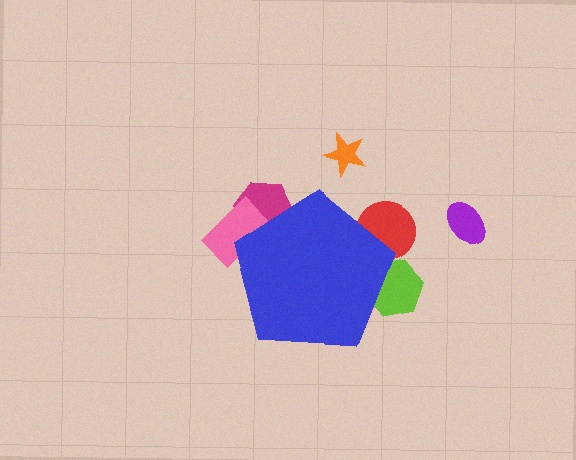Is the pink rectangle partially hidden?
Yes, the pink rectangle is partially hidden behind the blue pentagon.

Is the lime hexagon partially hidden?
Yes, the lime hexagon is partially hidden behind the blue pentagon.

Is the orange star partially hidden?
No, the orange star is fully visible.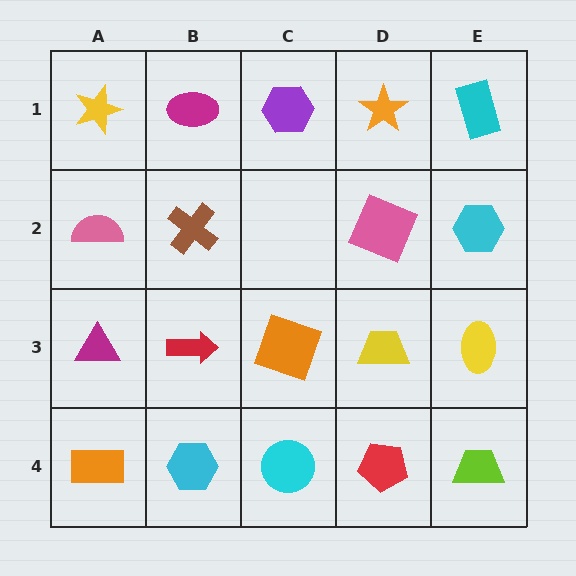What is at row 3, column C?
An orange square.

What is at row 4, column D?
A red pentagon.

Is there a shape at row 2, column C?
No, that cell is empty.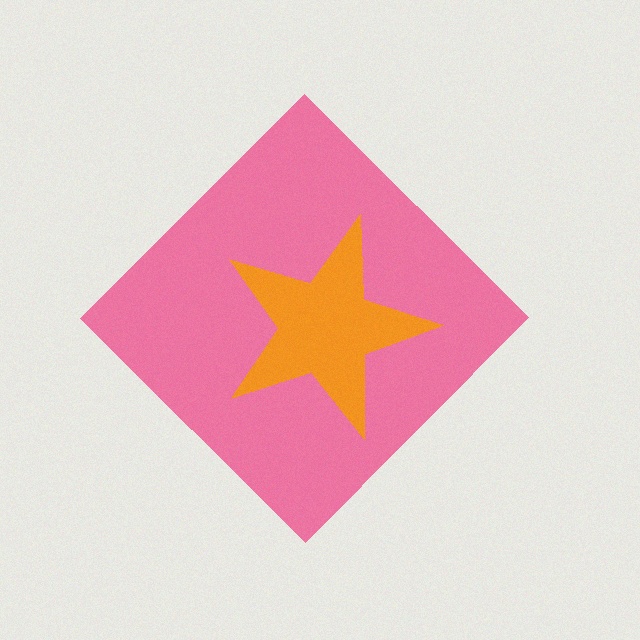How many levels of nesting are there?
2.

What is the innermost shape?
The orange star.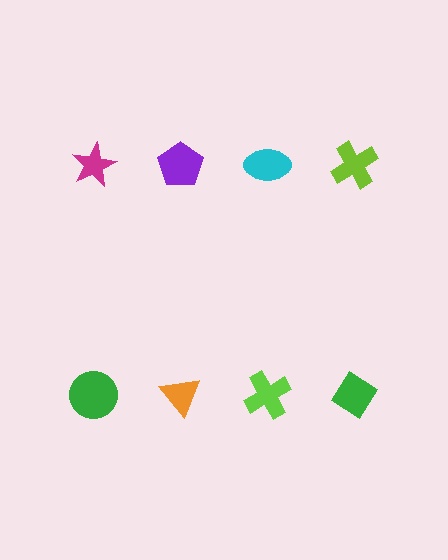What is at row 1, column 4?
A lime cross.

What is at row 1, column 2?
A purple pentagon.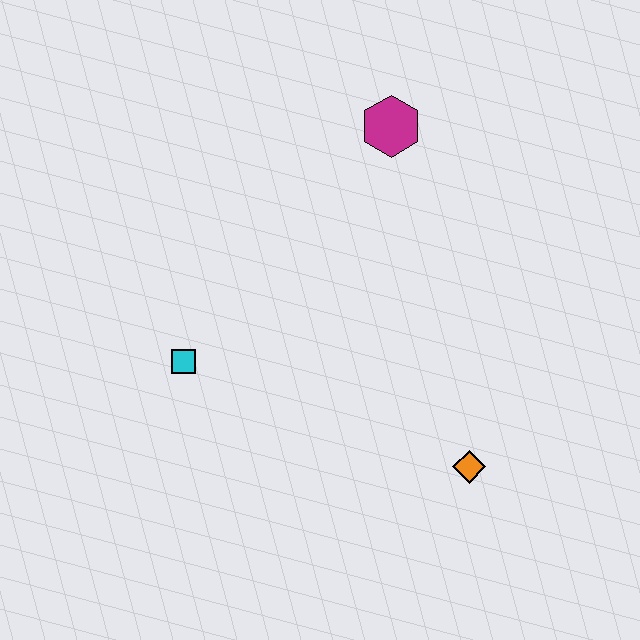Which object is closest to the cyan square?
The orange diamond is closest to the cyan square.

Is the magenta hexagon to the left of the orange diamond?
Yes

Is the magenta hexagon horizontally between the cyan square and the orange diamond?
Yes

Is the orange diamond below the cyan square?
Yes